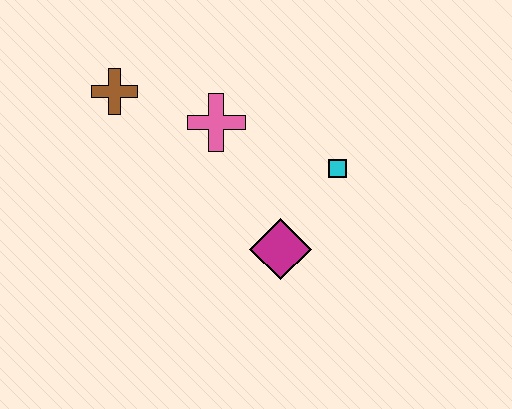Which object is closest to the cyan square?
The magenta diamond is closest to the cyan square.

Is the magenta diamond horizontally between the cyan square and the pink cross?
Yes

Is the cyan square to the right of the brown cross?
Yes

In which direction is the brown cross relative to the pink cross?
The brown cross is to the left of the pink cross.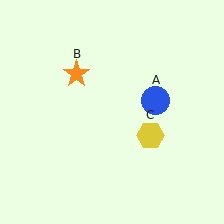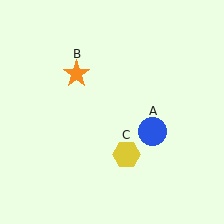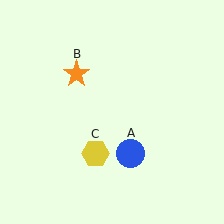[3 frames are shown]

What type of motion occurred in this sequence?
The blue circle (object A), yellow hexagon (object C) rotated clockwise around the center of the scene.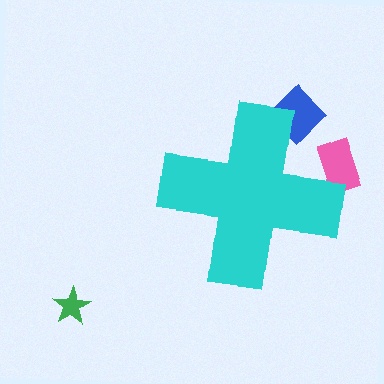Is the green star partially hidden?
No, the green star is fully visible.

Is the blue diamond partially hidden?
Yes, the blue diamond is partially hidden behind the cyan cross.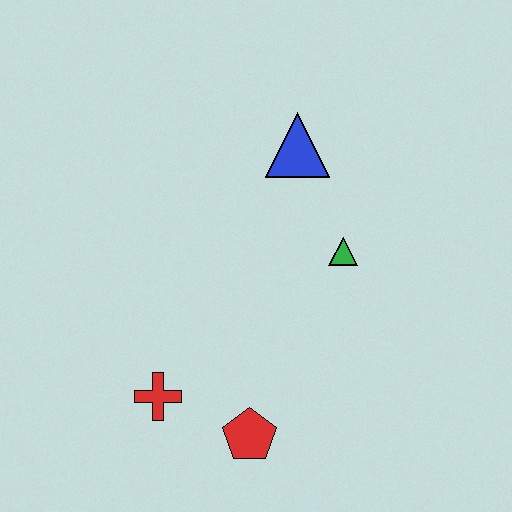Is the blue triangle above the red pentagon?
Yes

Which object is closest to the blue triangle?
The green triangle is closest to the blue triangle.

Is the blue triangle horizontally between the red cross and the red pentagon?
No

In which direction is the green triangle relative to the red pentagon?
The green triangle is above the red pentagon.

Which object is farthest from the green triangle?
The red cross is farthest from the green triangle.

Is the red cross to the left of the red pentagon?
Yes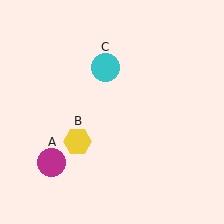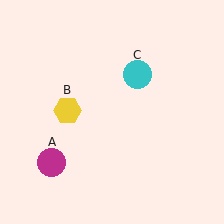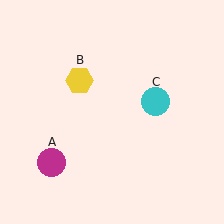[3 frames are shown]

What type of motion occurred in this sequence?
The yellow hexagon (object B), cyan circle (object C) rotated clockwise around the center of the scene.